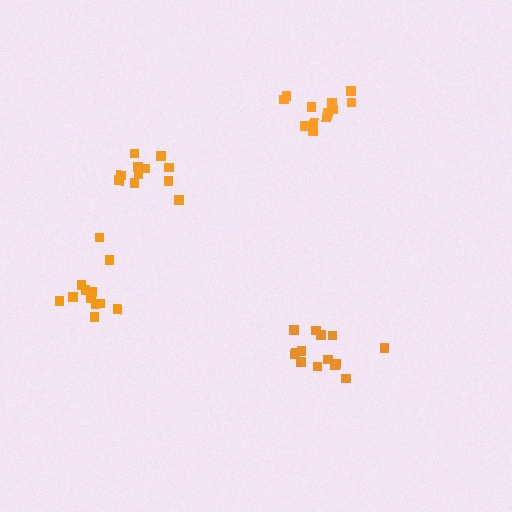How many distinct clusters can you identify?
There are 4 distinct clusters.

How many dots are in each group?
Group 1: 12 dots, Group 2: 14 dots, Group 3: 11 dots, Group 4: 12 dots (49 total).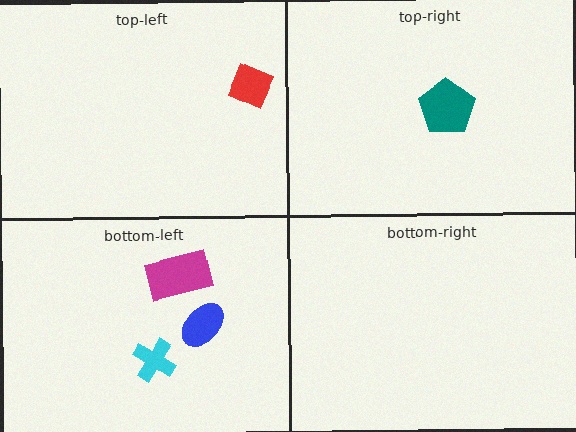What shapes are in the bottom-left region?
The magenta rectangle, the cyan cross, the blue ellipse.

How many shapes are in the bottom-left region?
3.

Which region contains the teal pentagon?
The top-right region.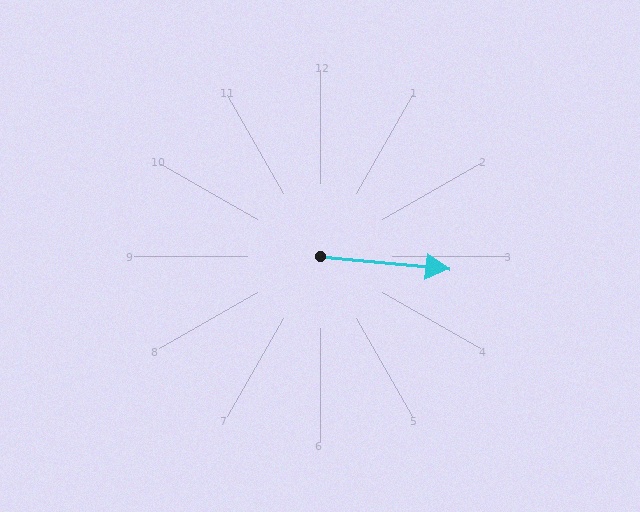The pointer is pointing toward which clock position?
Roughly 3 o'clock.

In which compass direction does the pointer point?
East.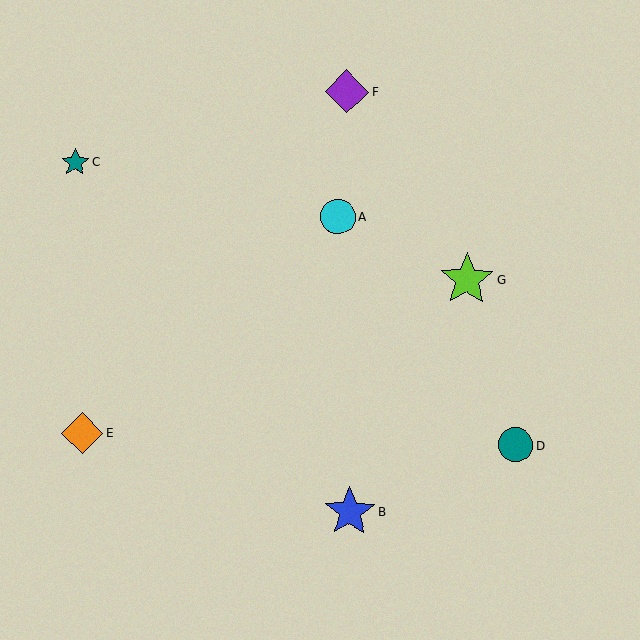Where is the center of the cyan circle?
The center of the cyan circle is at (338, 217).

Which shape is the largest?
The lime star (labeled G) is the largest.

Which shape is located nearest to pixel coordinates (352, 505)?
The blue star (labeled B) at (350, 512) is nearest to that location.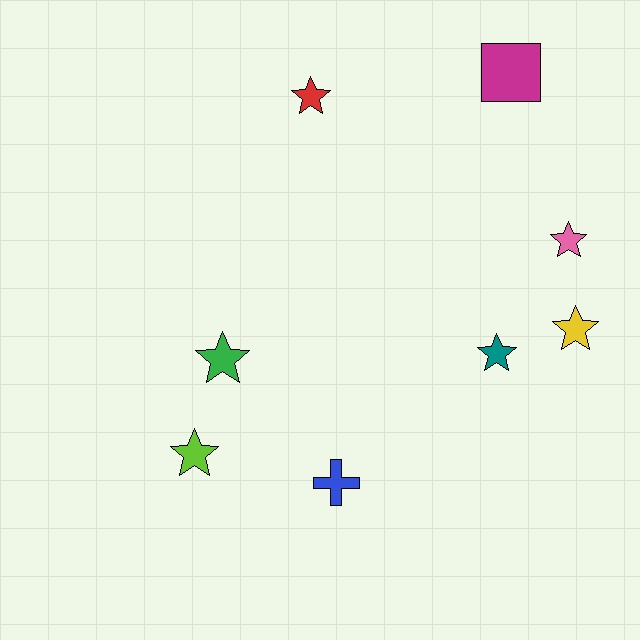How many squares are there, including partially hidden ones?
There is 1 square.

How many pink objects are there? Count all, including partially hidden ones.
There is 1 pink object.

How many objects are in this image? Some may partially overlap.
There are 8 objects.